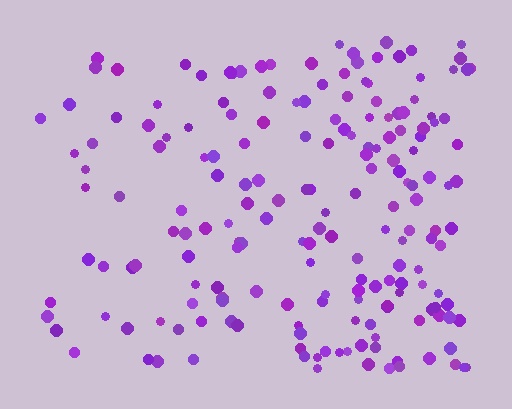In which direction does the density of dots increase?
From left to right, with the right side densest.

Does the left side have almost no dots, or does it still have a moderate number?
Still a moderate number, just noticeably fewer than the right.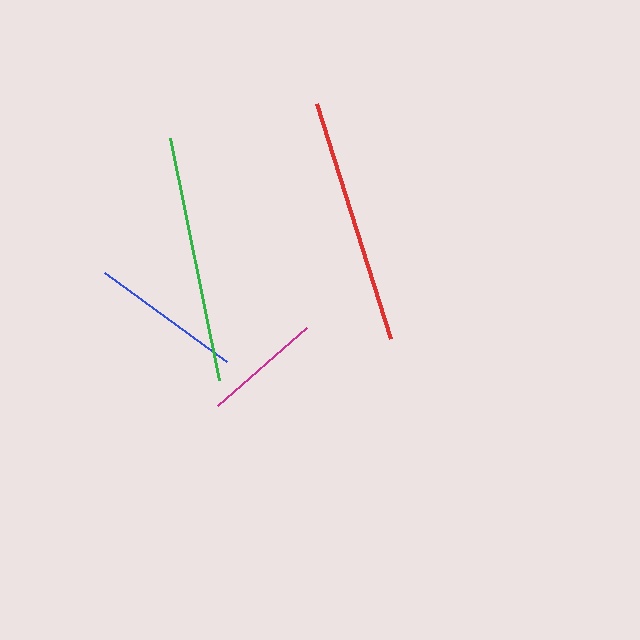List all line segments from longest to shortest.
From longest to shortest: green, red, blue, magenta.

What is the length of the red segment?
The red segment is approximately 246 pixels long.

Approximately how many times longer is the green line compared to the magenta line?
The green line is approximately 2.1 times the length of the magenta line.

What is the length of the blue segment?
The blue segment is approximately 151 pixels long.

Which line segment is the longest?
The green line is the longest at approximately 247 pixels.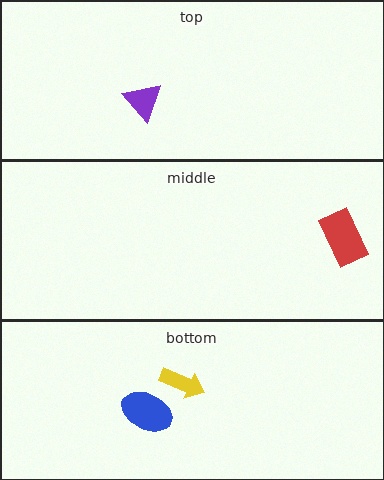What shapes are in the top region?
The purple triangle.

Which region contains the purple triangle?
The top region.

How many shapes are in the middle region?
1.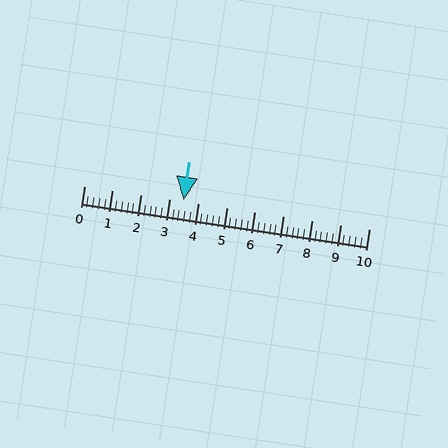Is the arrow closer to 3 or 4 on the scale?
The arrow is closer to 4.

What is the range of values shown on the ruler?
The ruler shows values from 0 to 10.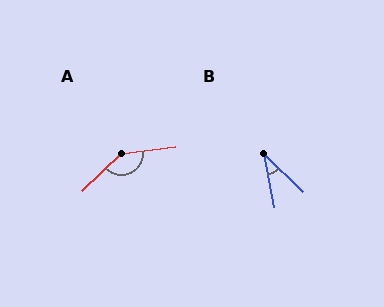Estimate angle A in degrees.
Approximately 143 degrees.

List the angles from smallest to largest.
B (35°), A (143°).